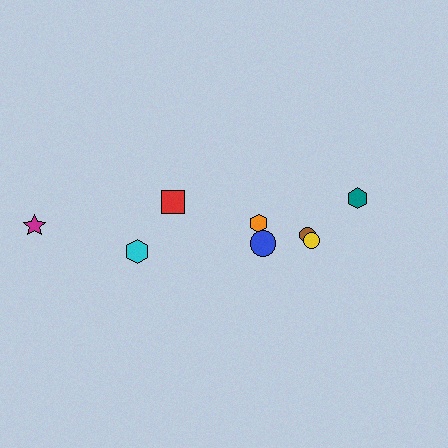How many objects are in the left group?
There are 3 objects.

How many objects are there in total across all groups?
There are 8 objects.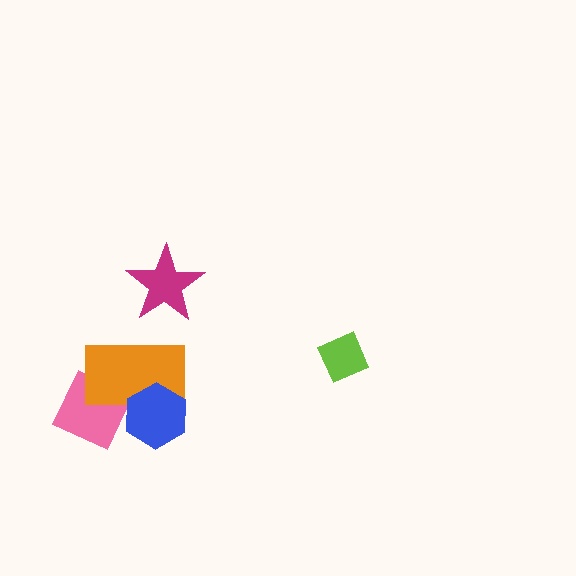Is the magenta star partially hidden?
No, no other shape covers it.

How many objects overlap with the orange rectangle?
2 objects overlap with the orange rectangle.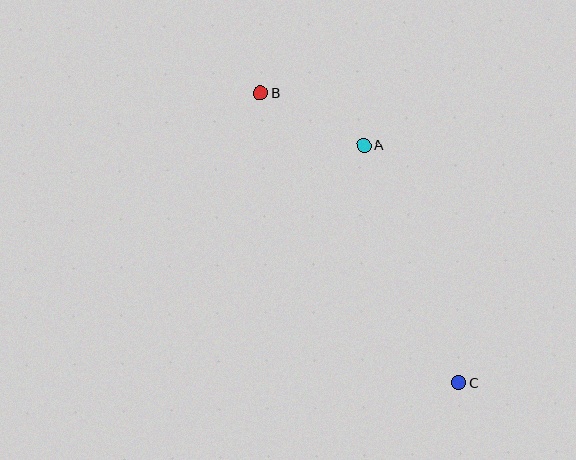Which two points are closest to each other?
Points A and B are closest to each other.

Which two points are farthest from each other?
Points B and C are farthest from each other.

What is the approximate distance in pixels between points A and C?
The distance between A and C is approximately 256 pixels.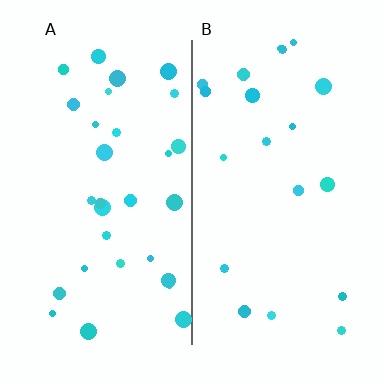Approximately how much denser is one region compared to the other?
Approximately 1.5× — region A over region B.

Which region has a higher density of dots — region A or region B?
A (the left).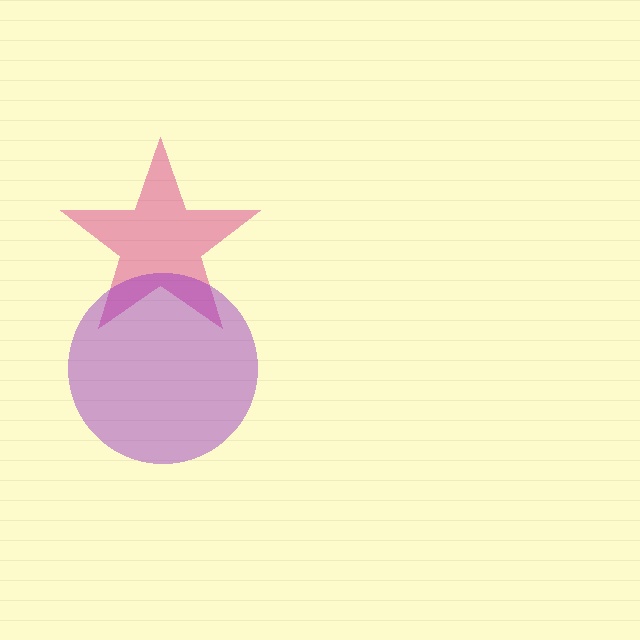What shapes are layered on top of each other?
The layered shapes are: a magenta star, a purple circle.